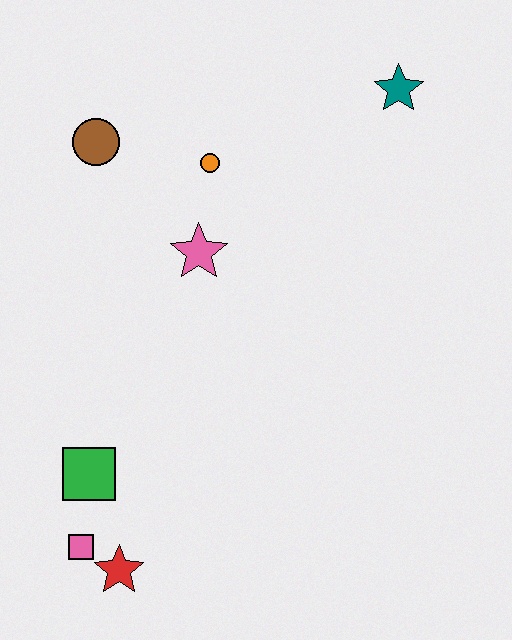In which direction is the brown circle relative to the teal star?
The brown circle is to the left of the teal star.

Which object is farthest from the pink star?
The red star is farthest from the pink star.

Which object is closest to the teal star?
The orange circle is closest to the teal star.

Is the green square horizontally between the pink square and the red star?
Yes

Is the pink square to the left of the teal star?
Yes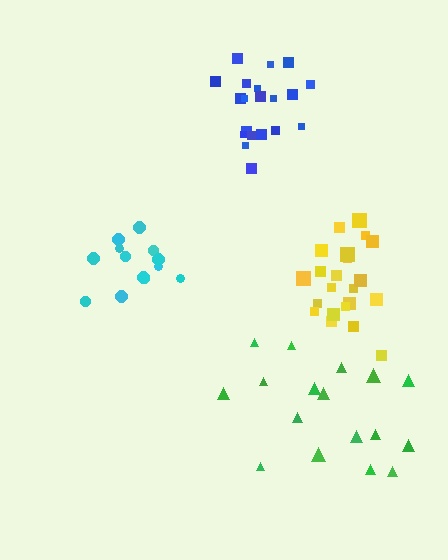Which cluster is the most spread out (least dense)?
Green.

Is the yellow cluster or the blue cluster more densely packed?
Blue.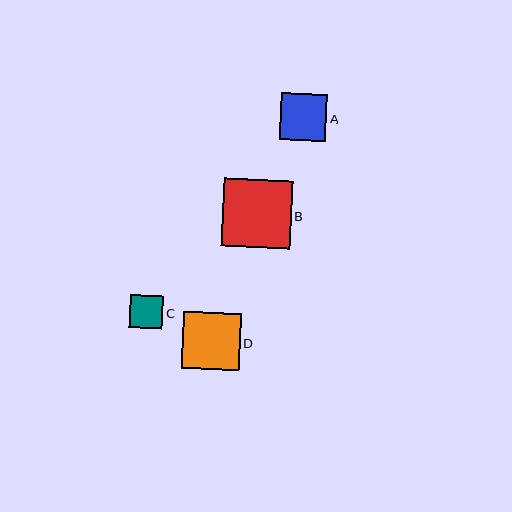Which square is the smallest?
Square C is the smallest with a size of approximately 34 pixels.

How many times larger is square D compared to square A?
Square D is approximately 1.2 times the size of square A.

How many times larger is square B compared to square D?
Square B is approximately 1.2 times the size of square D.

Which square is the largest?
Square B is the largest with a size of approximately 68 pixels.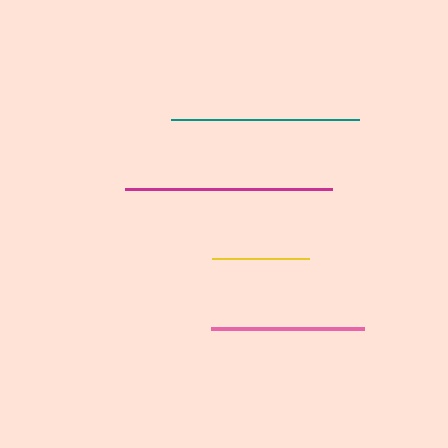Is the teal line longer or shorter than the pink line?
The teal line is longer than the pink line.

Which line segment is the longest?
The magenta line is the longest at approximately 206 pixels.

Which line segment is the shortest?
The yellow line is the shortest at approximately 97 pixels.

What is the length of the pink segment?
The pink segment is approximately 153 pixels long.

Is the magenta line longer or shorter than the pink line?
The magenta line is longer than the pink line.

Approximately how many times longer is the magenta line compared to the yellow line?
The magenta line is approximately 2.1 times the length of the yellow line.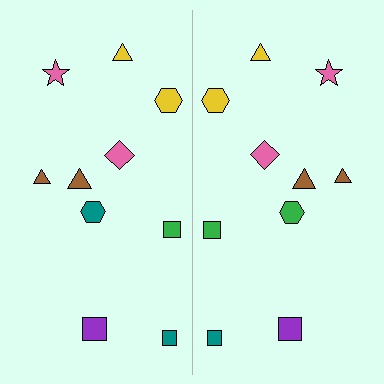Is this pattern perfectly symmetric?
No, the pattern is not perfectly symmetric. The green hexagon on the right side breaks the symmetry — its mirror counterpart is teal.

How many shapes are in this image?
There are 20 shapes in this image.